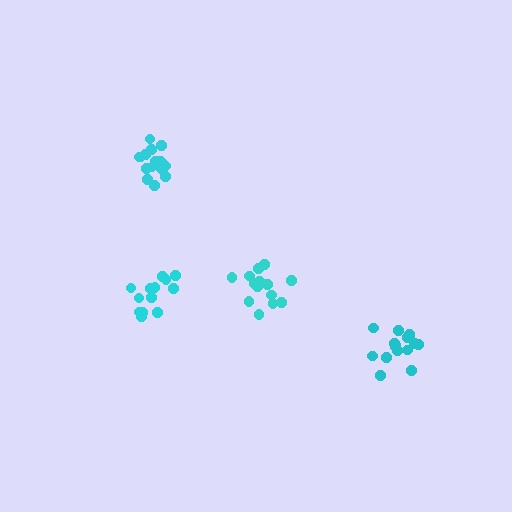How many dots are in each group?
Group 1: 14 dots, Group 2: 17 dots, Group 3: 13 dots, Group 4: 16 dots (60 total).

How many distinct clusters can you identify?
There are 4 distinct clusters.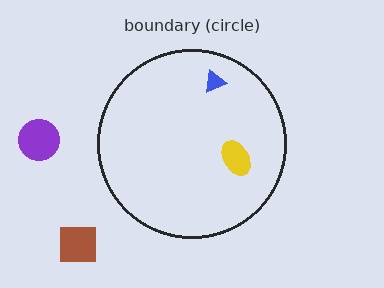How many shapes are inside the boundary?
2 inside, 2 outside.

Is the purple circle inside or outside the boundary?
Outside.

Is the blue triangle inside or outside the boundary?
Inside.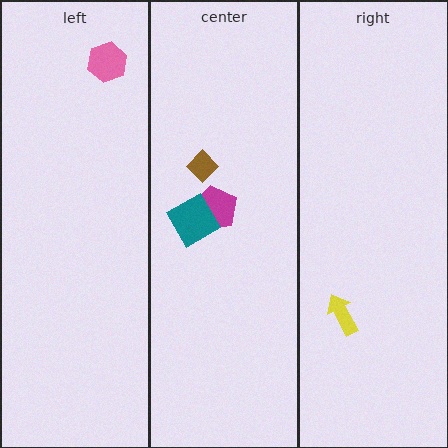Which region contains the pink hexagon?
The left region.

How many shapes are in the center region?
3.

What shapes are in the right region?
The yellow arrow.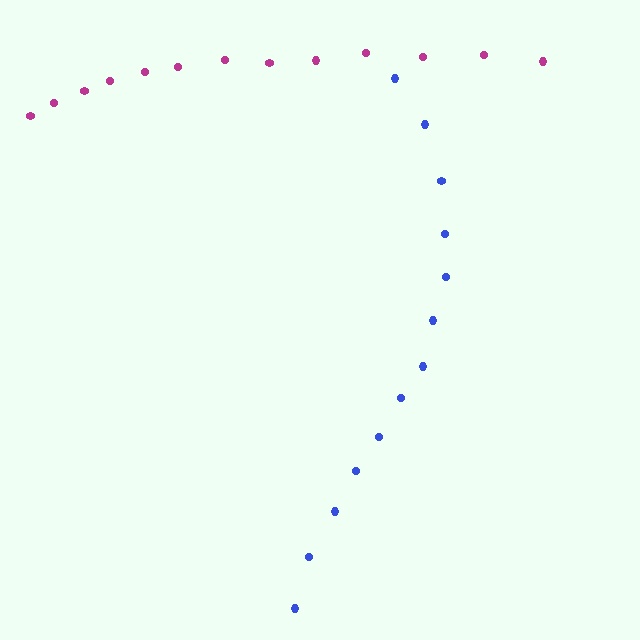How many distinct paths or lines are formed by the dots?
There are 2 distinct paths.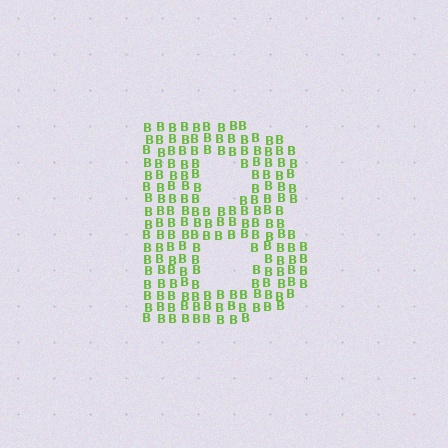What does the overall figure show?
The overall figure shows the letter B.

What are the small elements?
The small elements are letter B's.